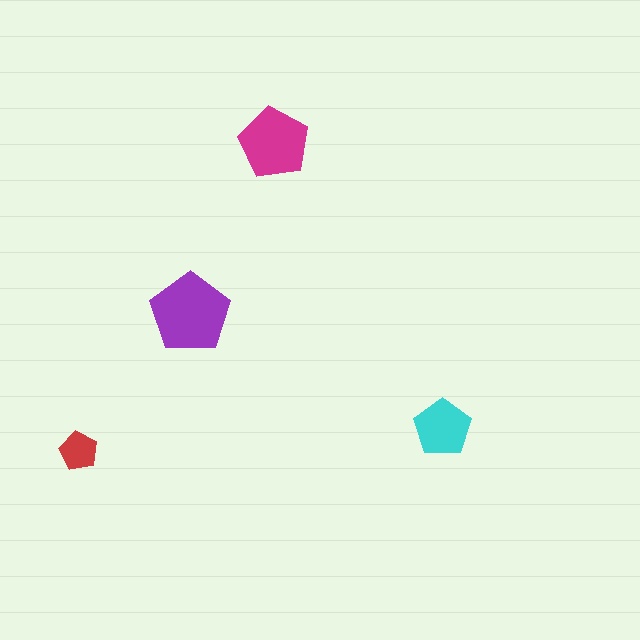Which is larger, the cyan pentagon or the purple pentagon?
The purple one.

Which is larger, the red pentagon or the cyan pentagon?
The cyan one.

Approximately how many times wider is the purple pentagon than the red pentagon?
About 2 times wider.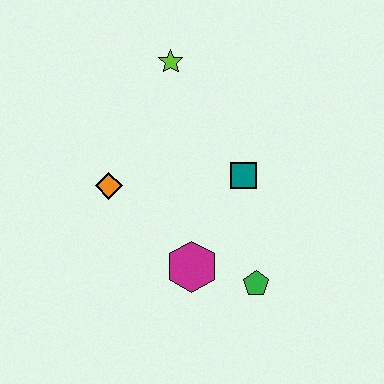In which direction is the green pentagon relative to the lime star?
The green pentagon is below the lime star.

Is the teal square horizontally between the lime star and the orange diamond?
No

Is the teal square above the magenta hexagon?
Yes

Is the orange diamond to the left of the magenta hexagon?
Yes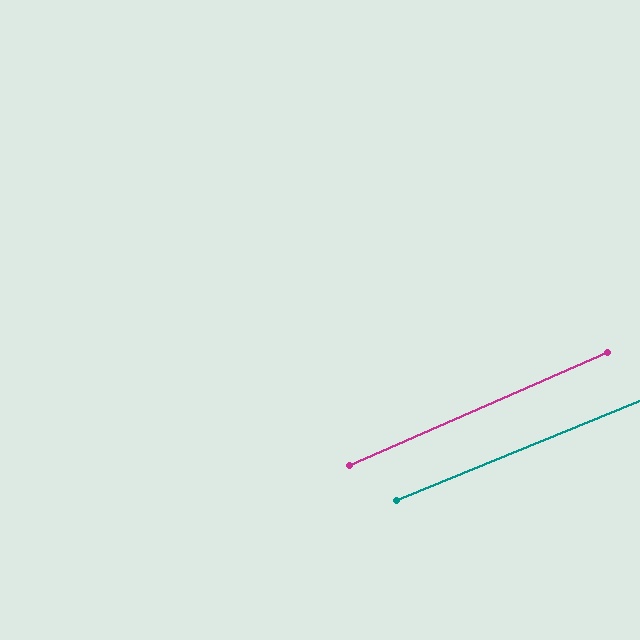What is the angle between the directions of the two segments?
Approximately 1 degree.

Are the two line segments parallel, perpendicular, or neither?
Parallel — their directions differ by only 1.4°.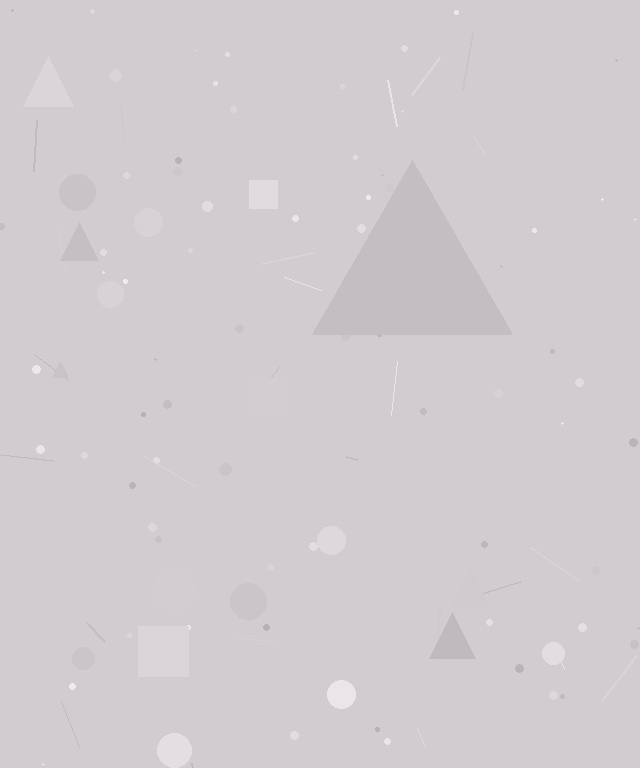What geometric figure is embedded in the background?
A triangle is embedded in the background.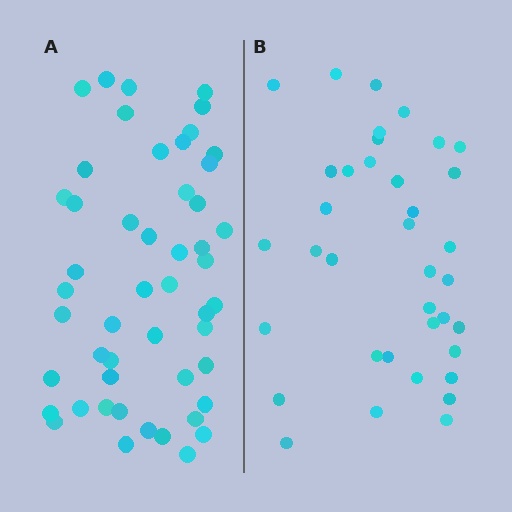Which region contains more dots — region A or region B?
Region A (the left region) has more dots.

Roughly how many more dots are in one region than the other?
Region A has approximately 15 more dots than region B.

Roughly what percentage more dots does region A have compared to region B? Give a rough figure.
About 35% more.